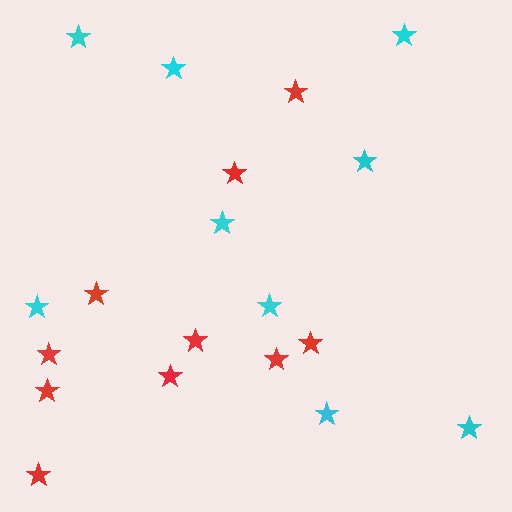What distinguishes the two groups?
There are 2 groups: one group of cyan stars (9) and one group of red stars (10).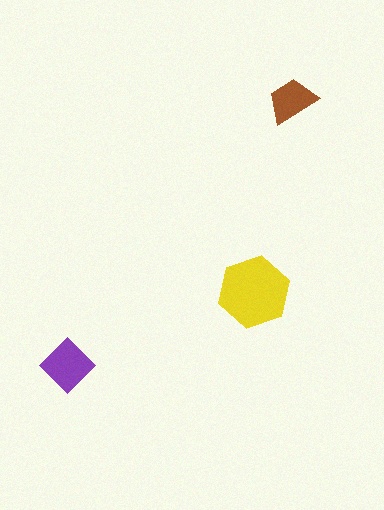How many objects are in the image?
There are 3 objects in the image.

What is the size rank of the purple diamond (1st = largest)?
2nd.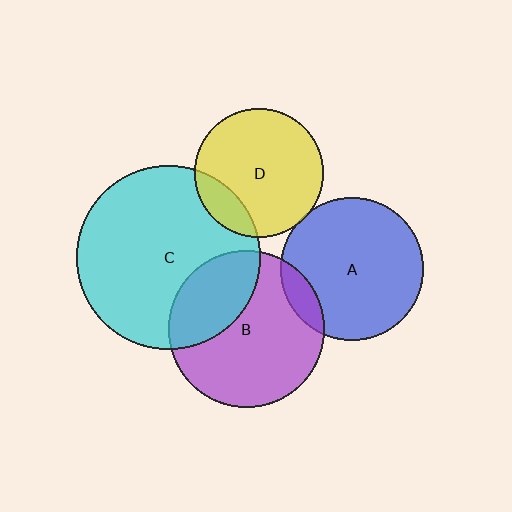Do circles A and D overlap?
Yes.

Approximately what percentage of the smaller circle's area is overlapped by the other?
Approximately 5%.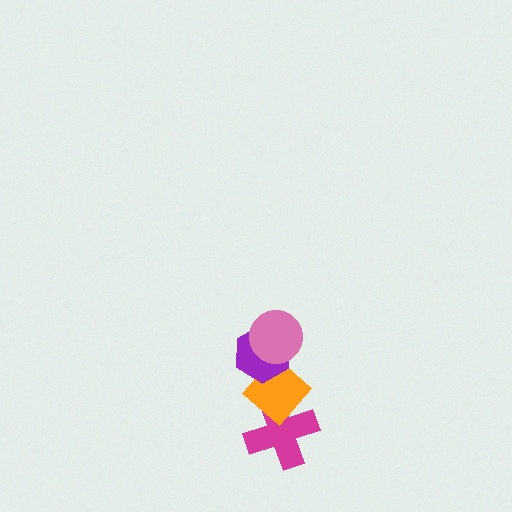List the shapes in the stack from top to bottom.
From top to bottom: the pink circle, the purple hexagon, the orange diamond, the magenta cross.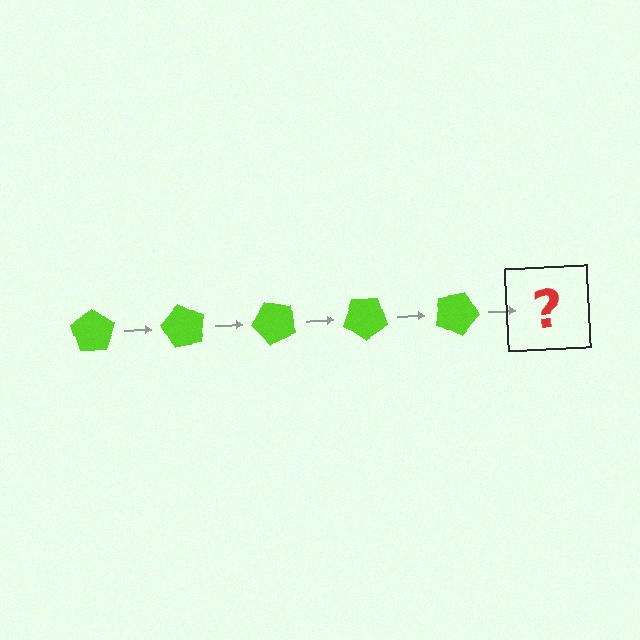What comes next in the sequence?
The next element should be a lime pentagon rotated 300 degrees.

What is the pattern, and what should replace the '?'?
The pattern is that the pentagon rotates 60 degrees each step. The '?' should be a lime pentagon rotated 300 degrees.